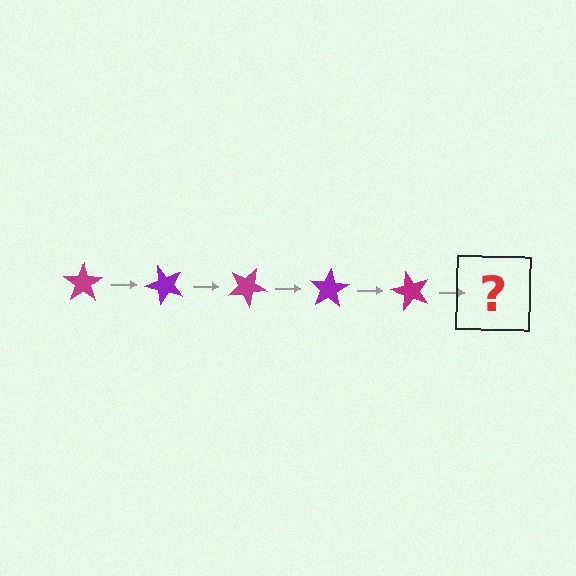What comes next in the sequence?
The next element should be a purple star, rotated 250 degrees from the start.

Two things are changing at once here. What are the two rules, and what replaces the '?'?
The two rules are that it rotates 50 degrees each step and the color cycles through magenta and purple. The '?' should be a purple star, rotated 250 degrees from the start.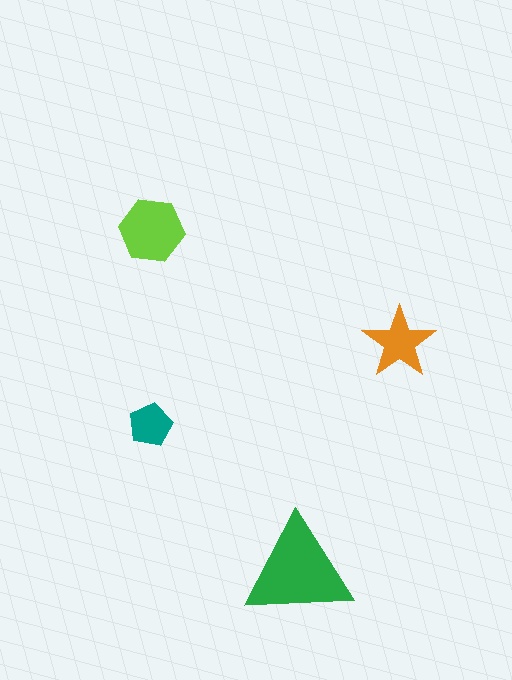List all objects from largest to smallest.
The green triangle, the lime hexagon, the orange star, the teal pentagon.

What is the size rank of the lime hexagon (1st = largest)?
2nd.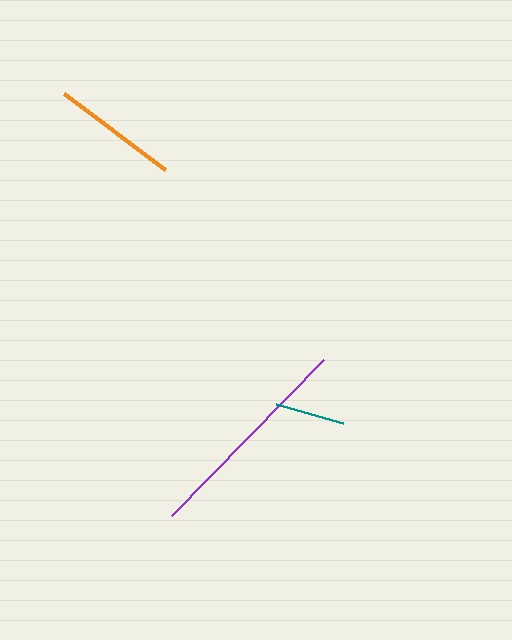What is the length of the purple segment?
The purple segment is approximately 218 pixels long.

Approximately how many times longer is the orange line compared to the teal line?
The orange line is approximately 1.8 times the length of the teal line.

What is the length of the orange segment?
The orange segment is approximately 127 pixels long.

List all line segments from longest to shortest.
From longest to shortest: purple, orange, teal.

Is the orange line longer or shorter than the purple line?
The purple line is longer than the orange line.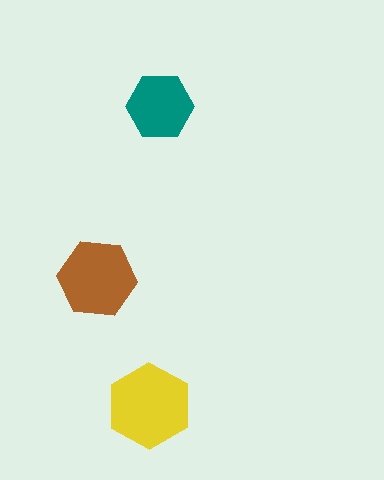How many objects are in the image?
There are 3 objects in the image.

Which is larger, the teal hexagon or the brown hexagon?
The brown one.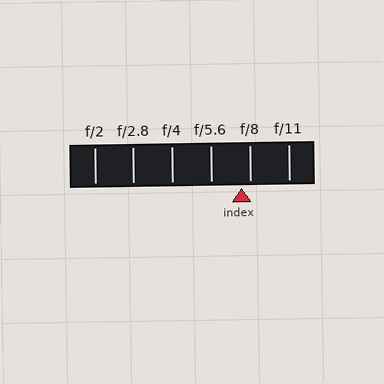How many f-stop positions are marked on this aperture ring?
There are 6 f-stop positions marked.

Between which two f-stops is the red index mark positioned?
The index mark is between f/5.6 and f/8.